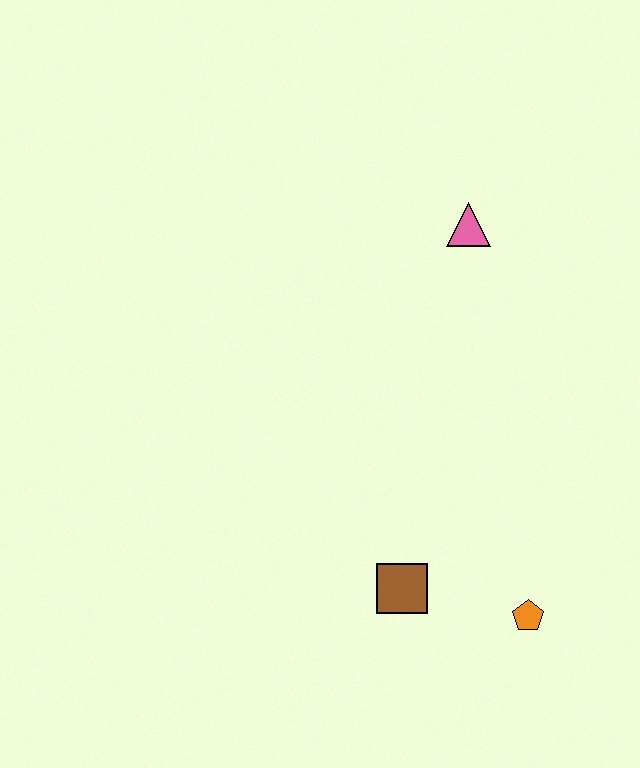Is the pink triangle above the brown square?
Yes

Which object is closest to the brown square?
The orange pentagon is closest to the brown square.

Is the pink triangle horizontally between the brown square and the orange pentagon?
Yes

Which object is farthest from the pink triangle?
The orange pentagon is farthest from the pink triangle.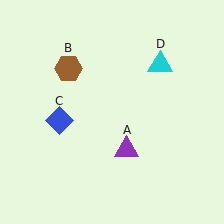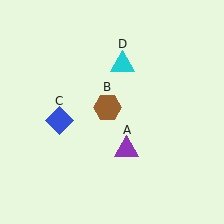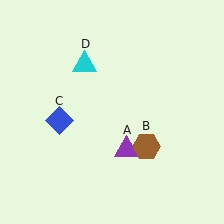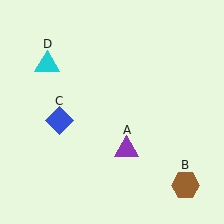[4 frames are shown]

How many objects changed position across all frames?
2 objects changed position: brown hexagon (object B), cyan triangle (object D).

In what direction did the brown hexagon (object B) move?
The brown hexagon (object B) moved down and to the right.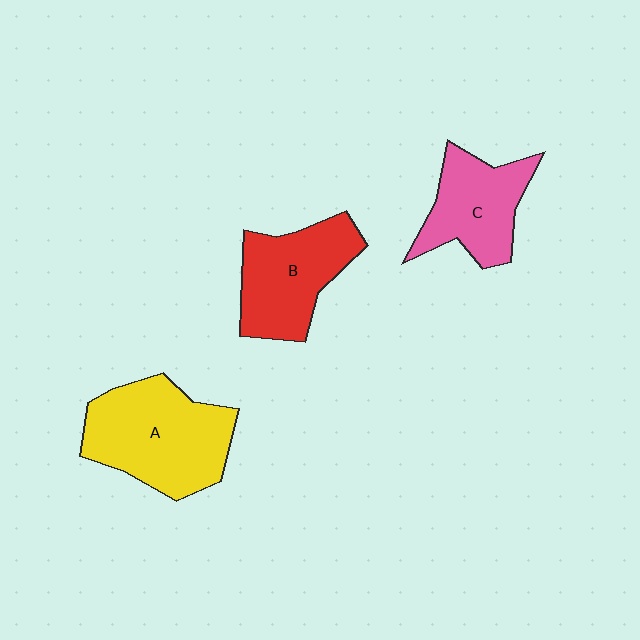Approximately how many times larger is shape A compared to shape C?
Approximately 1.5 times.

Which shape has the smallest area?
Shape C (pink).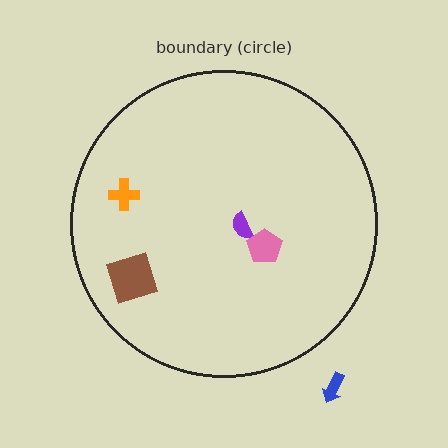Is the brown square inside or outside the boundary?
Inside.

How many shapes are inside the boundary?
4 inside, 1 outside.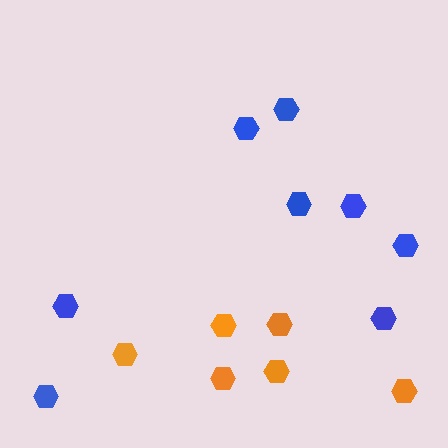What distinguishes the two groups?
There are 2 groups: one group of blue hexagons (8) and one group of orange hexagons (6).